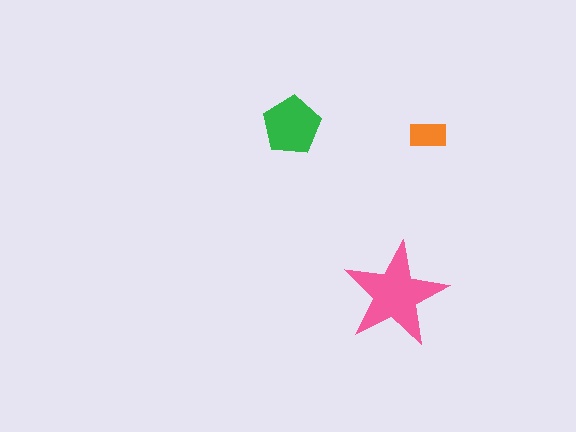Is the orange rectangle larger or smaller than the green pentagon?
Smaller.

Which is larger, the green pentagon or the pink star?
The pink star.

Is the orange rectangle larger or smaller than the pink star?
Smaller.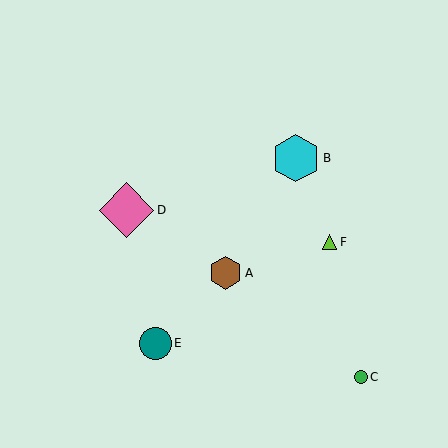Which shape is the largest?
The pink diamond (labeled D) is the largest.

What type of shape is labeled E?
Shape E is a teal circle.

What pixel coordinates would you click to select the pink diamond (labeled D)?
Click at (127, 210) to select the pink diamond D.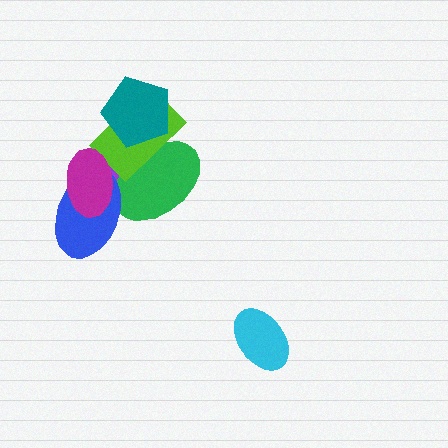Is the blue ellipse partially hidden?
Yes, it is partially covered by another shape.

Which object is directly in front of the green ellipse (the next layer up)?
The lime rectangle is directly in front of the green ellipse.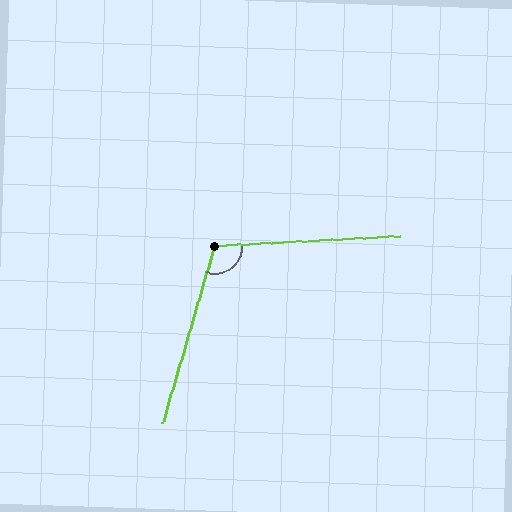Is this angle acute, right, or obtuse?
It is obtuse.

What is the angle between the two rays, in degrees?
Approximately 109 degrees.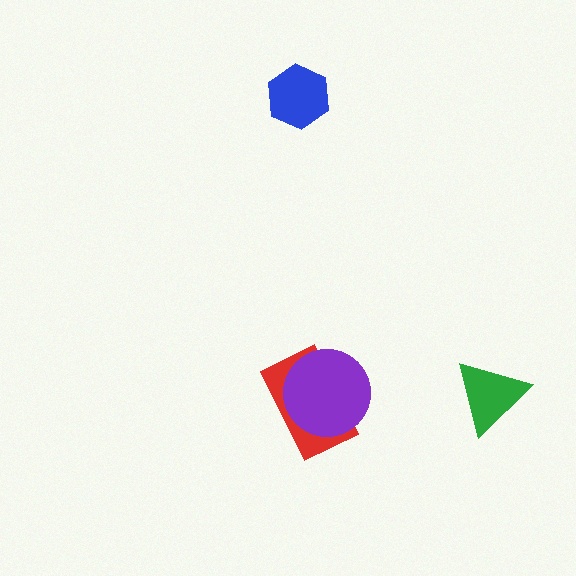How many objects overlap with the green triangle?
0 objects overlap with the green triangle.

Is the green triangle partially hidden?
No, no other shape covers it.